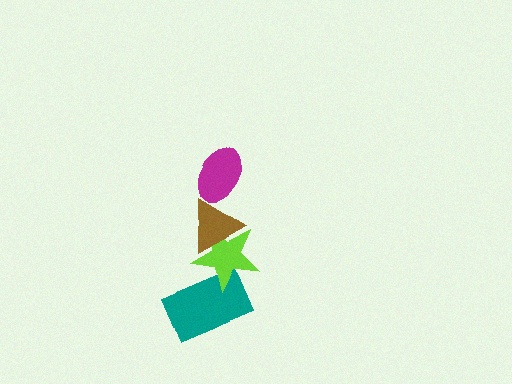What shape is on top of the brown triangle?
The magenta ellipse is on top of the brown triangle.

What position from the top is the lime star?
The lime star is 3rd from the top.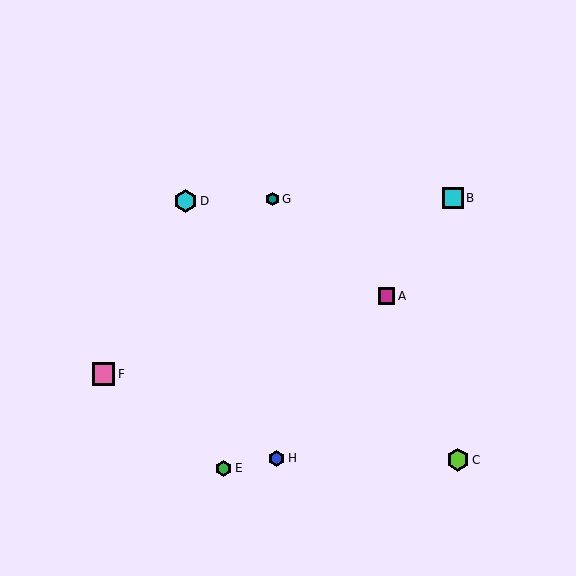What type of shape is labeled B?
Shape B is a cyan square.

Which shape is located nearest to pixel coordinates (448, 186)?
The cyan square (labeled B) at (453, 198) is nearest to that location.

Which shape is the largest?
The lime hexagon (labeled C) is the largest.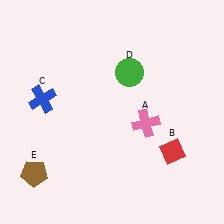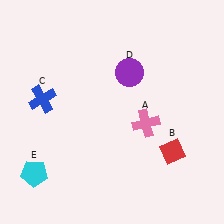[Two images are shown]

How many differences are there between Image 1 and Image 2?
There are 2 differences between the two images.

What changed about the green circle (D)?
In Image 1, D is green. In Image 2, it changed to purple.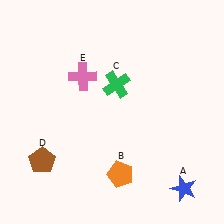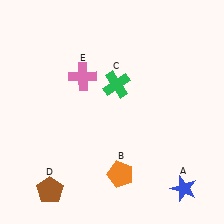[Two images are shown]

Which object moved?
The brown pentagon (D) moved down.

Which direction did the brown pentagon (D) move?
The brown pentagon (D) moved down.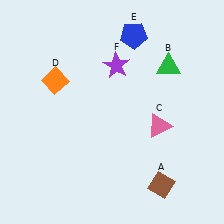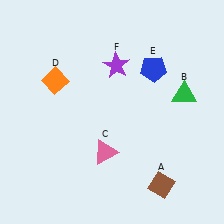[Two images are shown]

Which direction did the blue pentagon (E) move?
The blue pentagon (E) moved down.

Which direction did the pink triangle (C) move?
The pink triangle (C) moved left.